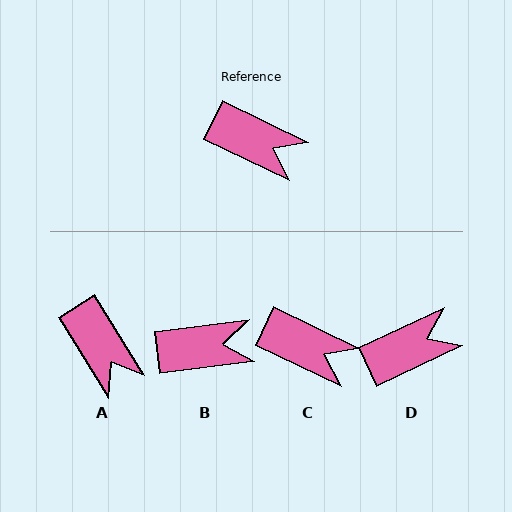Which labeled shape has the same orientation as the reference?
C.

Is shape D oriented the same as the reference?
No, it is off by about 51 degrees.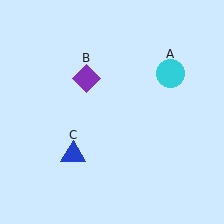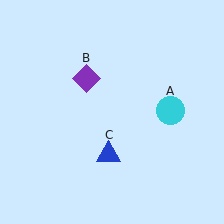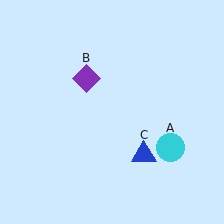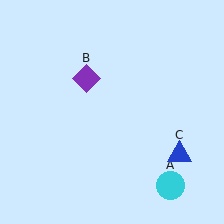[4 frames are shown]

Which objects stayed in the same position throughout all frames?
Purple diamond (object B) remained stationary.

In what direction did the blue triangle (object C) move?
The blue triangle (object C) moved right.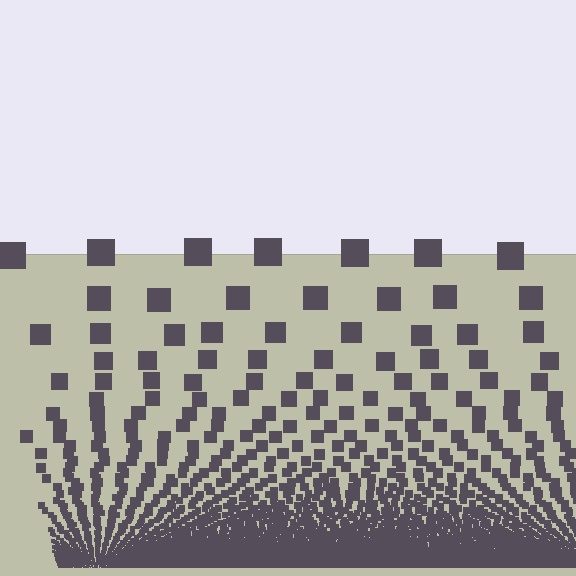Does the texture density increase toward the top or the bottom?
Density increases toward the bottom.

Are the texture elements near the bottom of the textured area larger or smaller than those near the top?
Smaller. The gradient is inverted — elements near the bottom are smaller and denser.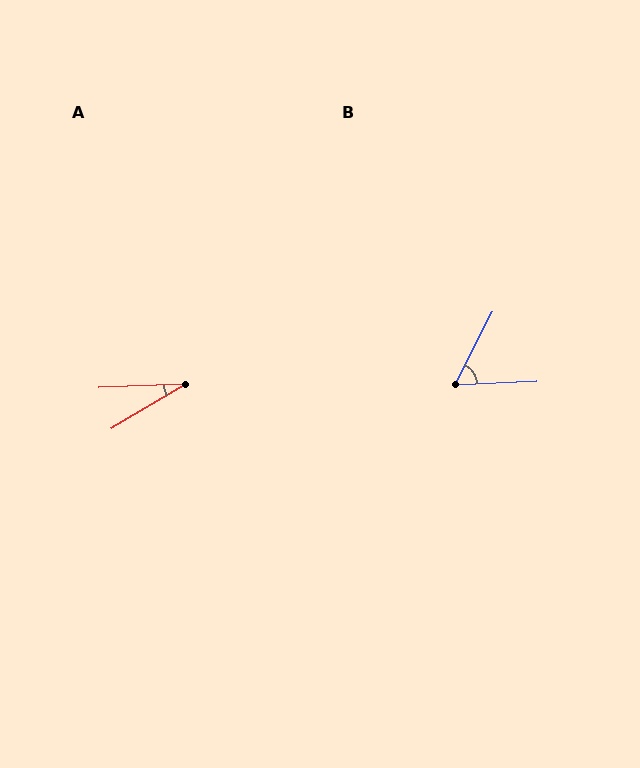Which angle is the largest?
B, at approximately 61 degrees.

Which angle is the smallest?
A, at approximately 28 degrees.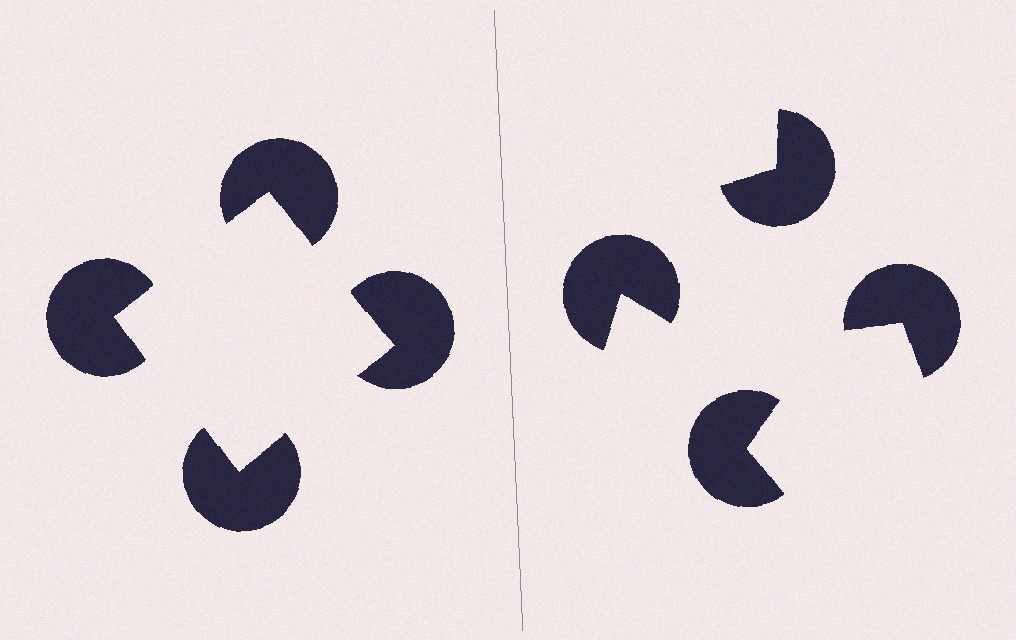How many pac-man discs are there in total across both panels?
8 — 4 on each side.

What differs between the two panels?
The pac-man discs are positioned identically on both sides; only the wedge orientations differ. On the left they align to a square; on the right they are misaligned.